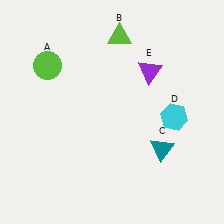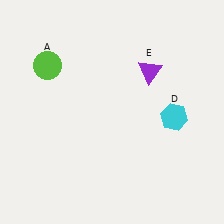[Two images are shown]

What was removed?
The teal triangle (C), the lime triangle (B) were removed in Image 2.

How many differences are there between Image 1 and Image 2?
There are 2 differences between the two images.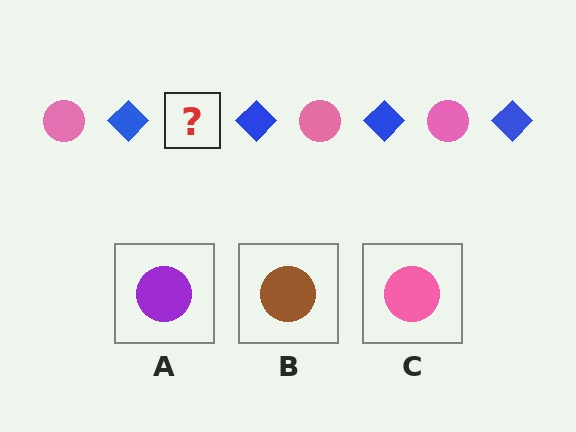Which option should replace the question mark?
Option C.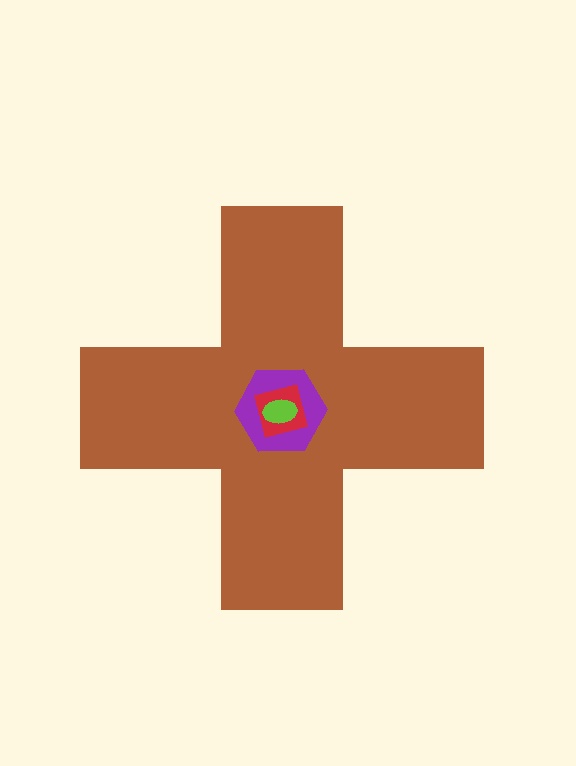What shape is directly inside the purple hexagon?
The red square.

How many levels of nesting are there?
4.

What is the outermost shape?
The brown cross.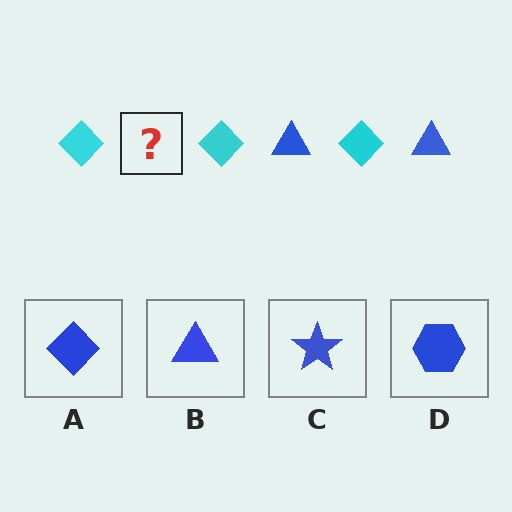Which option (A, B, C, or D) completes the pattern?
B.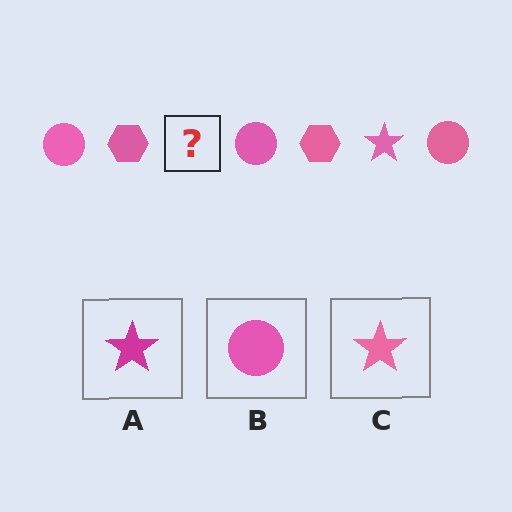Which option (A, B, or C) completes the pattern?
C.